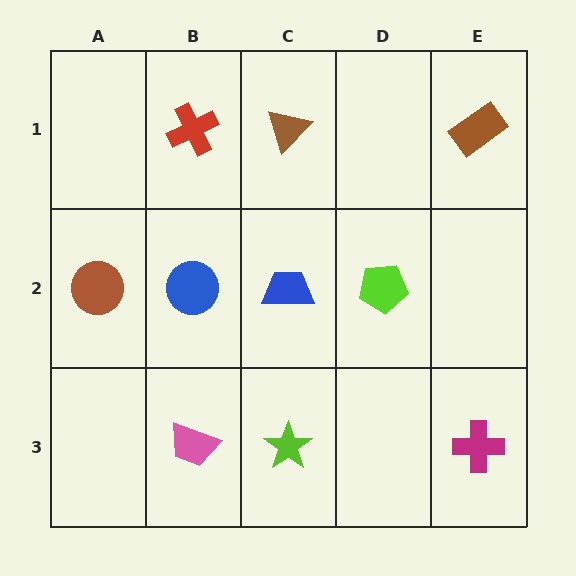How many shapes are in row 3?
3 shapes.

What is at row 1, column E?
A brown rectangle.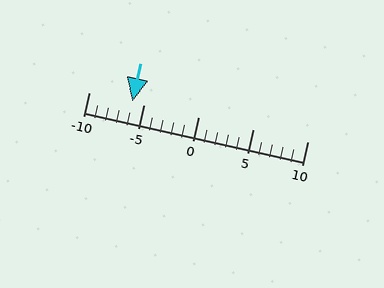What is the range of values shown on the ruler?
The ruler shows values from -10 to 10.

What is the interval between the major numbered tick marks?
The major tick marks are spaced 5 units apart.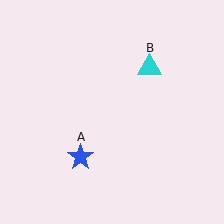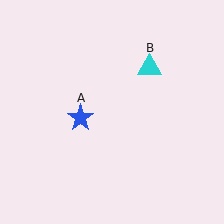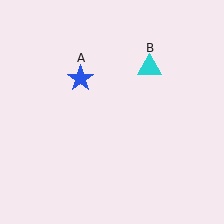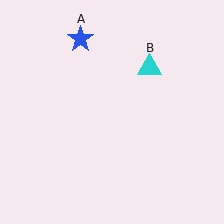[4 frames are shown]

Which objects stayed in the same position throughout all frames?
Cyan triangle (object B) remained stationary.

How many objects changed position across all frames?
1 object changed position: blue star (object A).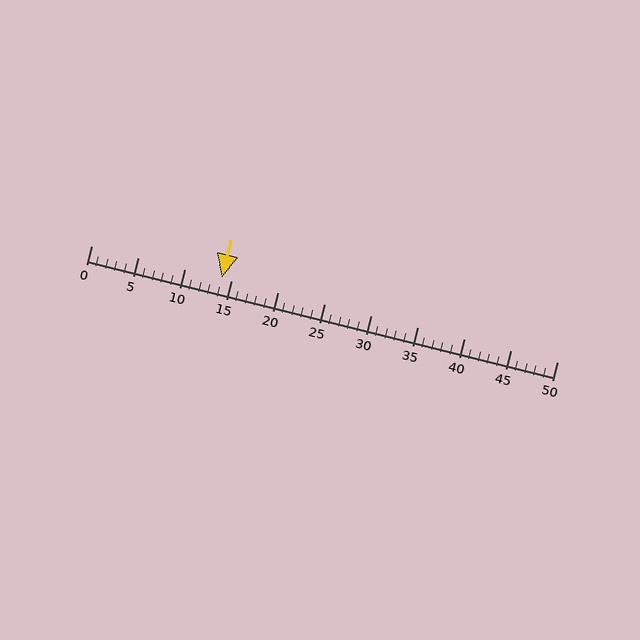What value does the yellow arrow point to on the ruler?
The yellow arrow points to approximately 14.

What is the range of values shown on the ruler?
The ruler shows values from 0 to 50.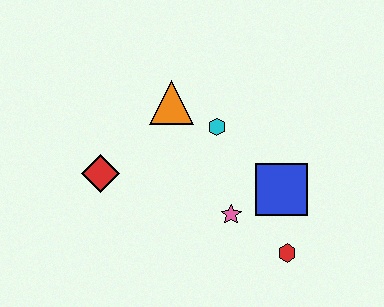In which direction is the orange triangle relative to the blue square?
The orange triangle is to the left of the blue square.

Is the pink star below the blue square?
Yes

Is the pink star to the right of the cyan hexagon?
Yes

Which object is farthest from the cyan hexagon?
The red hexagon is farthest from the cyan hexagon.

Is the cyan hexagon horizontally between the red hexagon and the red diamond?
Yes